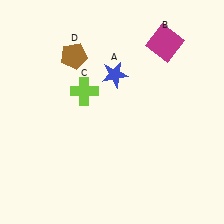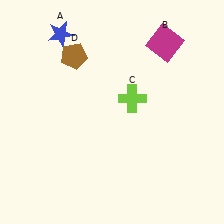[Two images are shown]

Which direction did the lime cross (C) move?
The lime cross (C) moved right.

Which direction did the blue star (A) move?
The blue star (A) moved left.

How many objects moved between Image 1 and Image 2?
2 objects moved between the two images.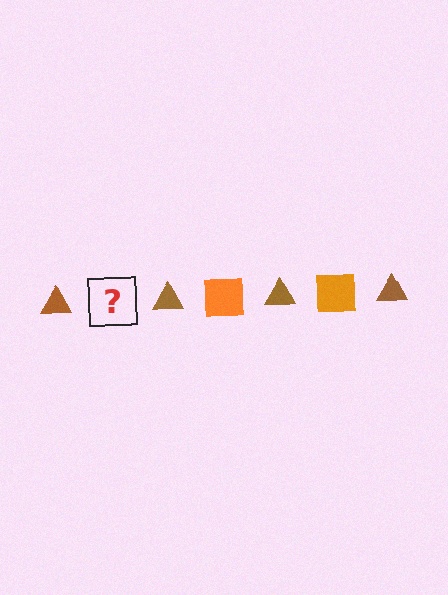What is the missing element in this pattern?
The missing element is an orange square.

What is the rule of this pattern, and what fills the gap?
The rule is that the pattern alternates between brown triangle and orange square. The gap should be filled with an orange square.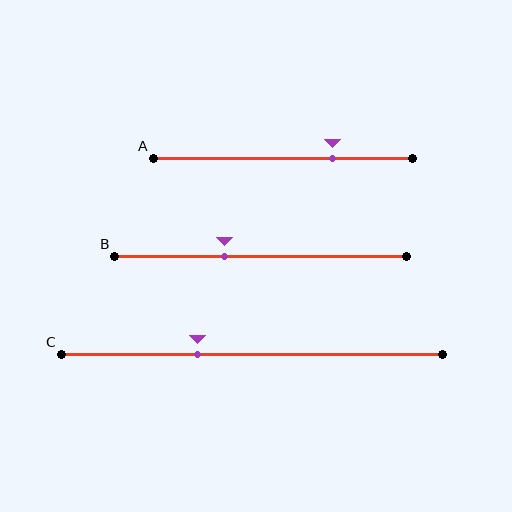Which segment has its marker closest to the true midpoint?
Segment B has its marker closest to the true midpoint.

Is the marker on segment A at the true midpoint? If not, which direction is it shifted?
No, the marker on segment A is shifted to the right by about 19% of the segment length.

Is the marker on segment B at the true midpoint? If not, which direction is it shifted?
No, the marker on segment B is shifted to the left by about 13% of the segment length.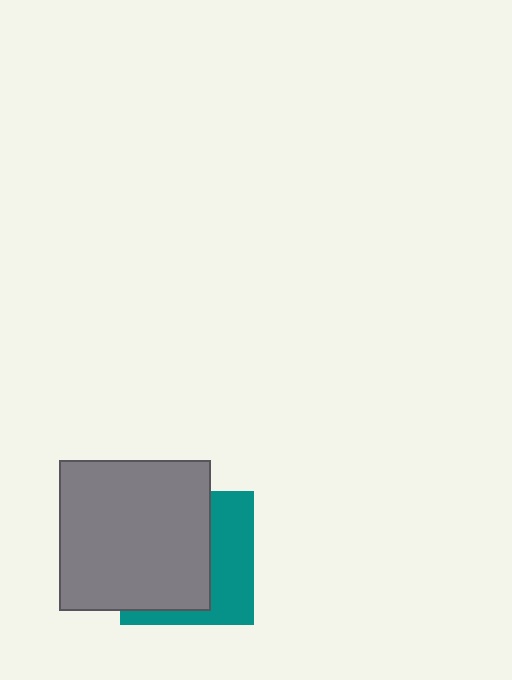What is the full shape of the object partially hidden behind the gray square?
The partially hidden object is a teal square.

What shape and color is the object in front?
The object in front is a gray square.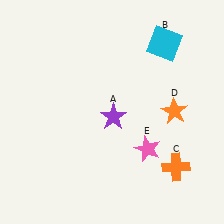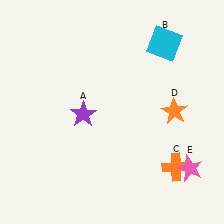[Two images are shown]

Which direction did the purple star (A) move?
The purple star (A) moved left.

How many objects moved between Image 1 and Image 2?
2 objects moved between the two images.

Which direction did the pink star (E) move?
The pink star (E) moved right.